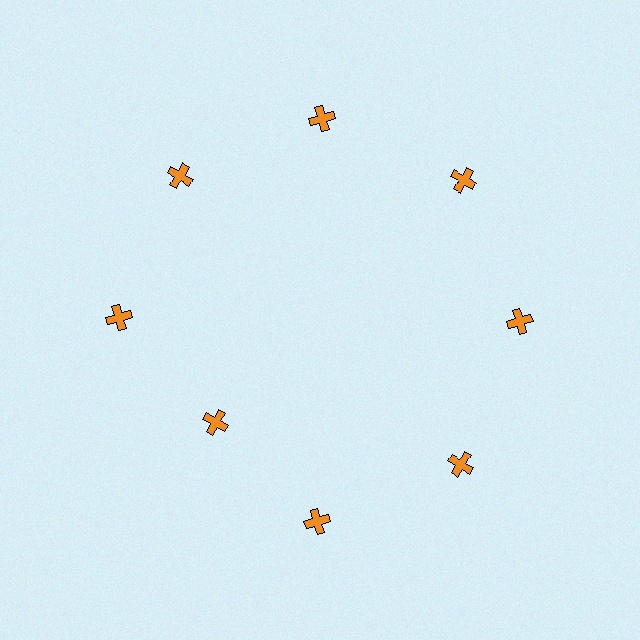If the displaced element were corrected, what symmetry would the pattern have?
It would have 8-fold rotational symmetry — the pattern would map onto itself every 45 degrees.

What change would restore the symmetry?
The symmetry would be restored by moving it outward, back onto the ring so that all 8 crosses sit at equal angles and equal distance from the center.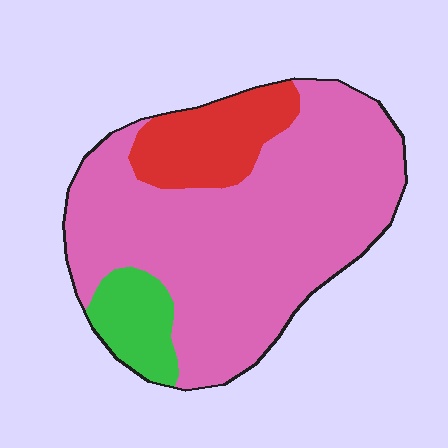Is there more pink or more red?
Pink.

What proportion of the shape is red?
Red takes up about one sixth (1/6) of the shape.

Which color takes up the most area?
Pink, at roughly 75%.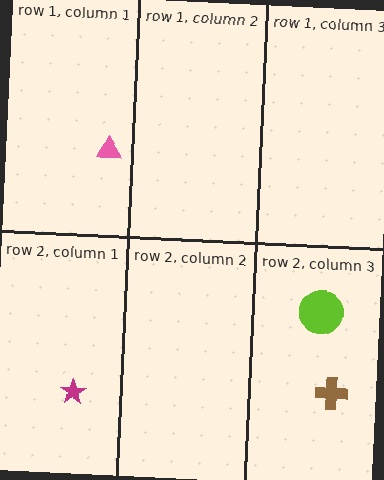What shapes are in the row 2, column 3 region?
The lime circle, the brown cross.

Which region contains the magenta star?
The row 2, column 1 region.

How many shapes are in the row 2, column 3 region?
2.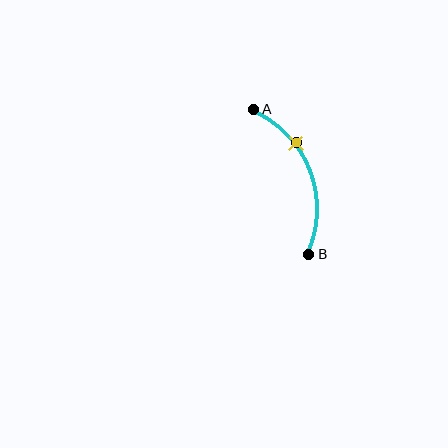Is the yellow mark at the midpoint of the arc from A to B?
No. The yellow mark lies on the arc but is closer to endpoint A. The arc midpoint would be at the point on the curve equidistant along the arc from both A and B.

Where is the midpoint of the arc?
The arc midpoint is the point on the curve farthest from the straight line joining A and B. It sits to the right of that line.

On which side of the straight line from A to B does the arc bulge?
The arc bulges to the right of the straight line connecting A and B.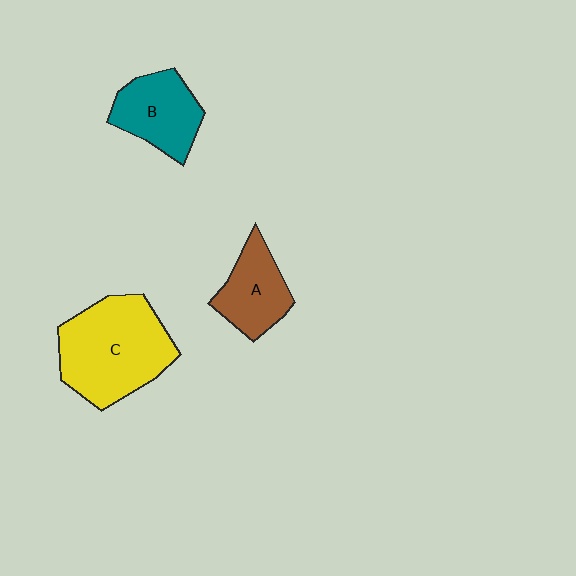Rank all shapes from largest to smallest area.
From largest to smallest: C (yellow), B (teal), A (brown).